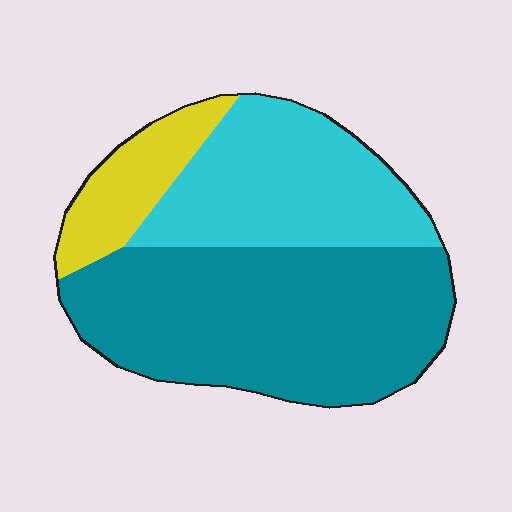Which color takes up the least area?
Yellow, at roughly 15%.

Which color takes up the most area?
Teal, at roughly 55%.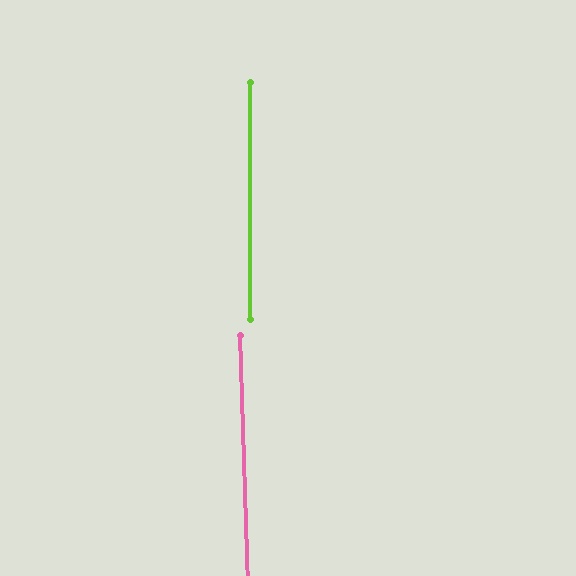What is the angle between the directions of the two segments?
Approximately 2 degrees.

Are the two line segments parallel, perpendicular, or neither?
Parallel — their directions differ by only 1.9°.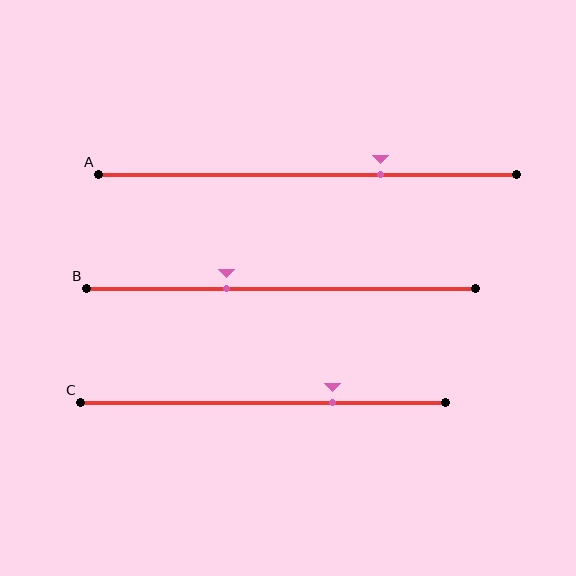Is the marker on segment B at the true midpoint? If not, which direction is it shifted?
No, the marker on segment B is shifted to the left by about 14% of the segment length.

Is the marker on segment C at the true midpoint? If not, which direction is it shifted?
No, the marker on segment C is shifted to the right by about 19% of the segment length.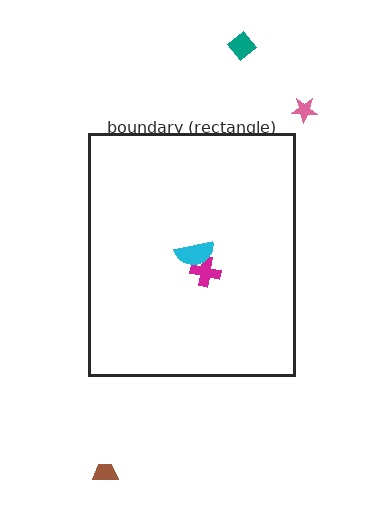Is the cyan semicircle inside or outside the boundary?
Inside.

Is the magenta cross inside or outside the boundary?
Inside.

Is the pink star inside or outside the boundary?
Outside.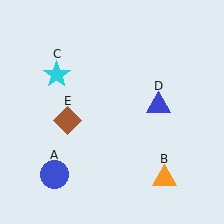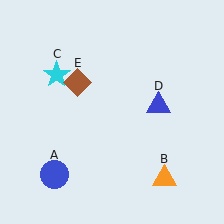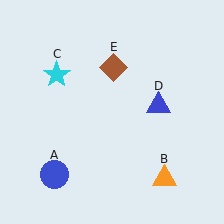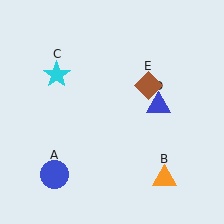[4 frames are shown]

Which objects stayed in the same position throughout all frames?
Blue circle (object A) and orange triangle (object B) and cyan star (object C) and blue triangle (object D) remained stationary.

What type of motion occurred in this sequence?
The brown diamond (object E) rotated clockwise around the center of the scene.